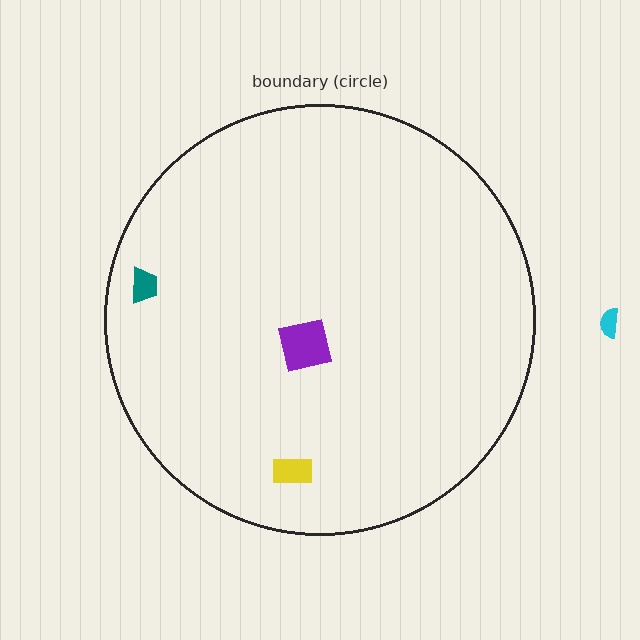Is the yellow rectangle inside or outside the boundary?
Inside.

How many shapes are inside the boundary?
3 inside, 1 outside.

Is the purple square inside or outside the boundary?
Inside.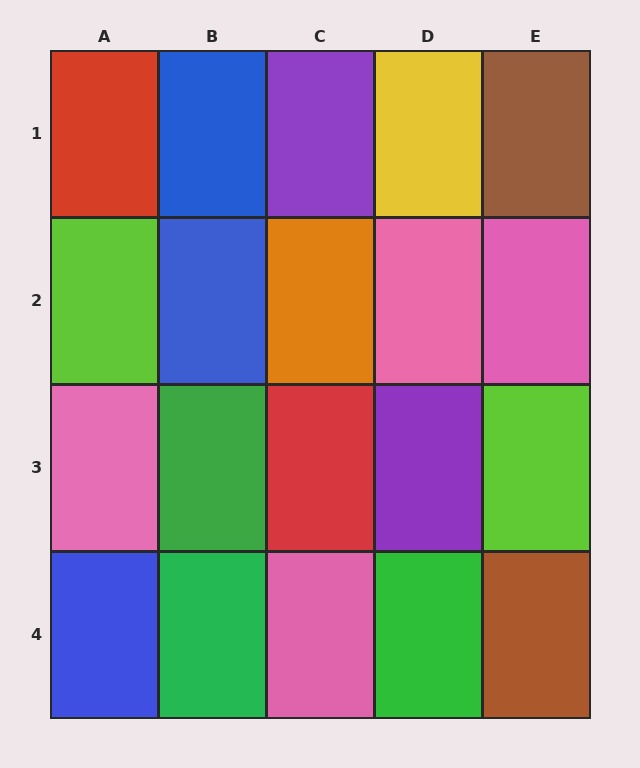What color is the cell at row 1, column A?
Red.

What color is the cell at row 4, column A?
Blue.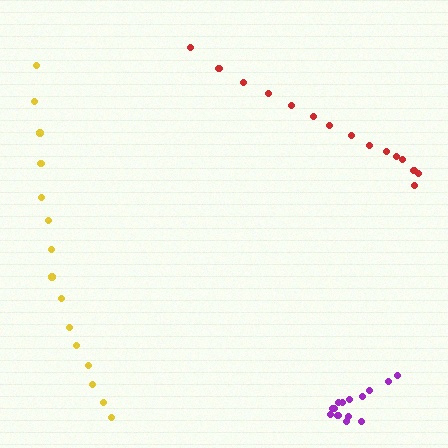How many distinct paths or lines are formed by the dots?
There are 3 distinct paths.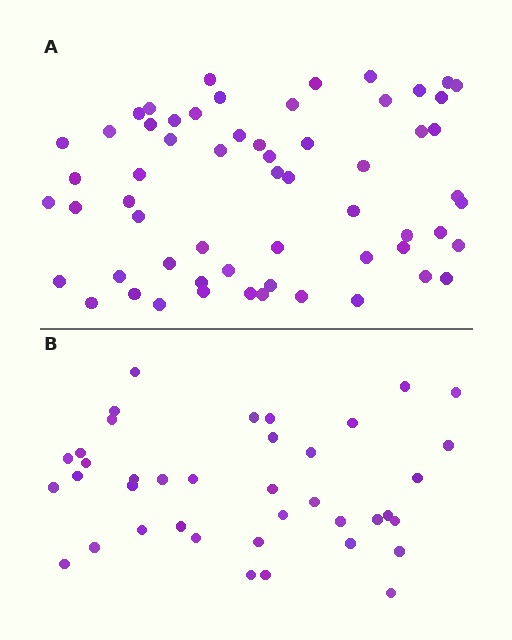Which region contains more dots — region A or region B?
Region A (the top region) has more dots.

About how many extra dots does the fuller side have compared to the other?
Region A has approximately 20 more dots than region B.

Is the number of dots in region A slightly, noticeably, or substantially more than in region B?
Region A has substantially more. The ratio is roughly 1.5 to 1.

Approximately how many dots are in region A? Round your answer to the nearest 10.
About 60 dots.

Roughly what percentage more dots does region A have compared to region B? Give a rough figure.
About 55% more.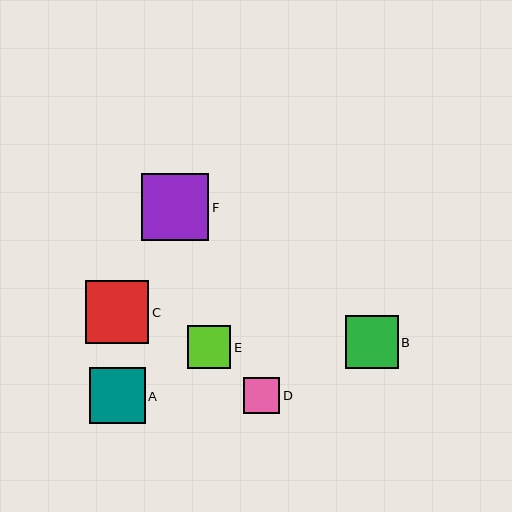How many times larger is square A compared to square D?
Square A is approximately 1.5 times the size of square D.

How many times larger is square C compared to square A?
Square C is approximately 1.1 times the size of square A.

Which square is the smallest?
Square D is the smallest with a size of approximately 37 pixels.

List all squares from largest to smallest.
From largest to smallest: F, C, A, B, E, D.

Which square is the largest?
Square F is the largest with a size of approximately 67 pixels.